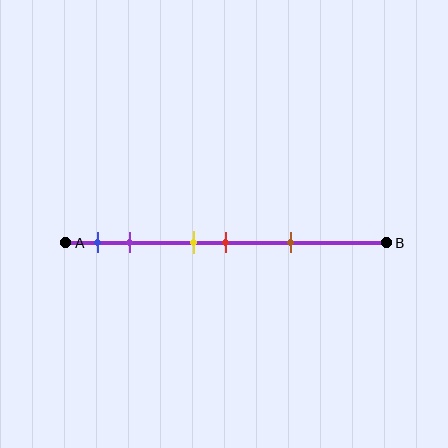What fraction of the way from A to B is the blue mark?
The blue mark is approximately 10% (0.1) of the way from A to B.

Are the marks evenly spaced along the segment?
No, the marks are not evenly spaced.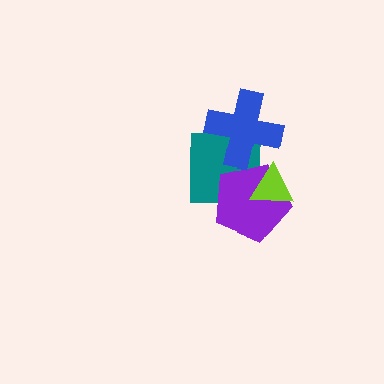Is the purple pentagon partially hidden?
Yes, it is partially covered by another shape.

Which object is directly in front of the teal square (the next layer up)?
The purple pentagon is directly in front of the teal square.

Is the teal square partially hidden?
Yes, it is partially covered by another shape.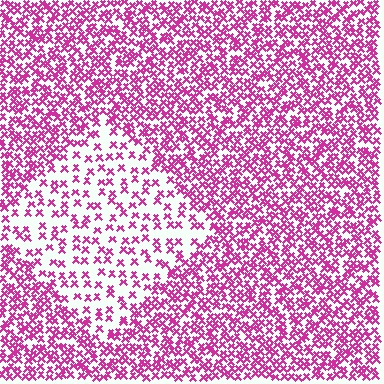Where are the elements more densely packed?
The elements are more densely packed outside the diamond boundary.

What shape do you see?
I see a diamond.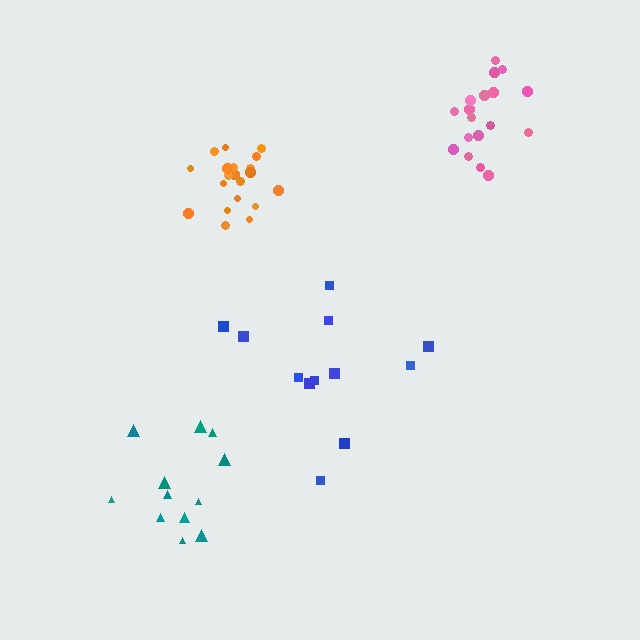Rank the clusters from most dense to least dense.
orange, pink, teal, blue.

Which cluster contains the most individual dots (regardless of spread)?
Orange (20).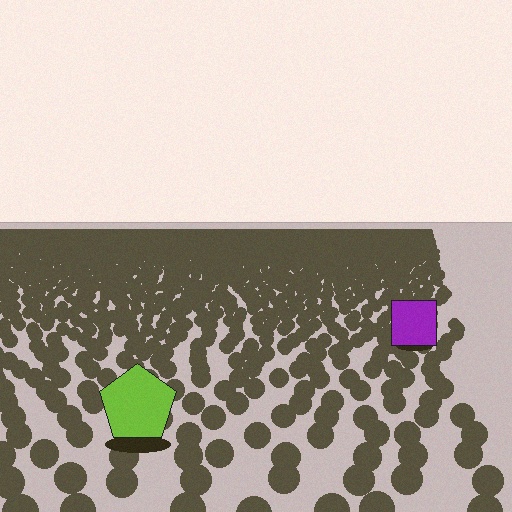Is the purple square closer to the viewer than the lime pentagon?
No. The lime pentagon is closer — you can tell from the texture gradient: the ground texture is coarser near it.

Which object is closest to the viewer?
The lime pentagon is closest. The texture marks near it are larger and more spread out.